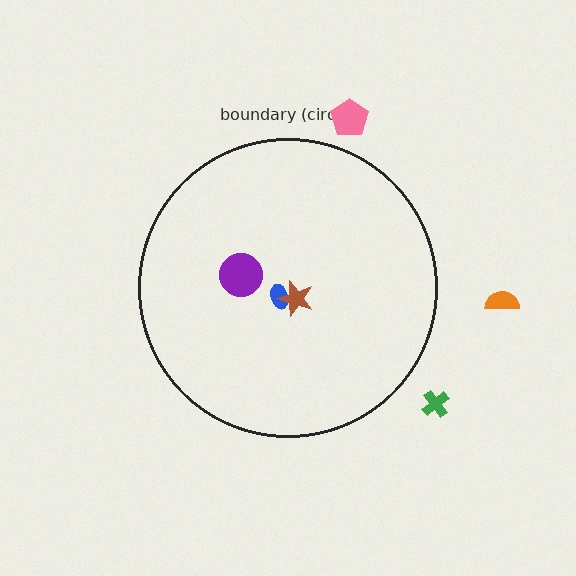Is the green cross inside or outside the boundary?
Outside.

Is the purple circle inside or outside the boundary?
Inside.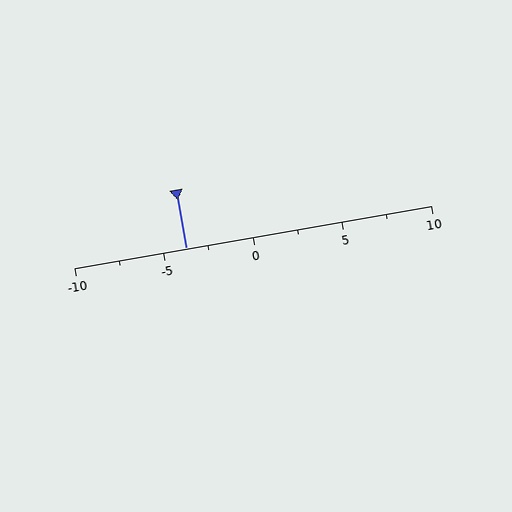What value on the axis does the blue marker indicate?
The marker indicates approximately -3.8.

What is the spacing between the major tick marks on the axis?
The major ticks are spaced 5 apart.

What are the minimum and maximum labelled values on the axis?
The axis runs from -10 to 10.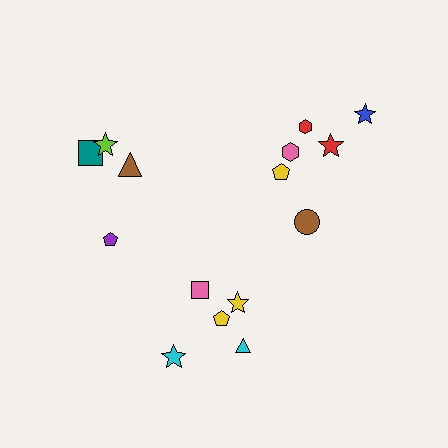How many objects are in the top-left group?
There are 4 objects.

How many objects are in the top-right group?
There are 6 objects.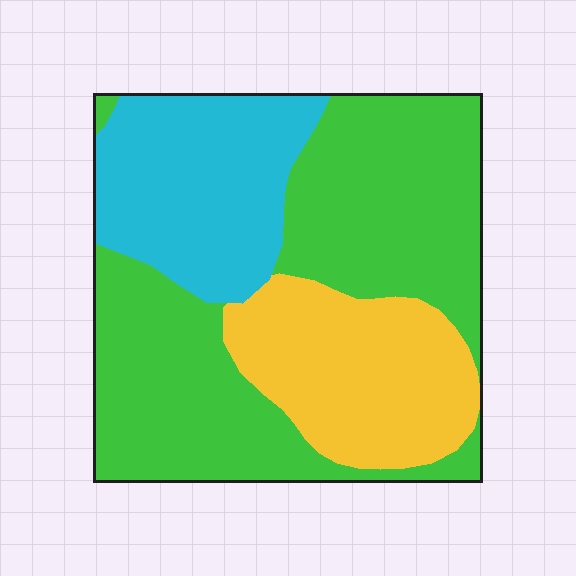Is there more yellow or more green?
Green.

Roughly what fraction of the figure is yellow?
Yellow covers 23% of the figure.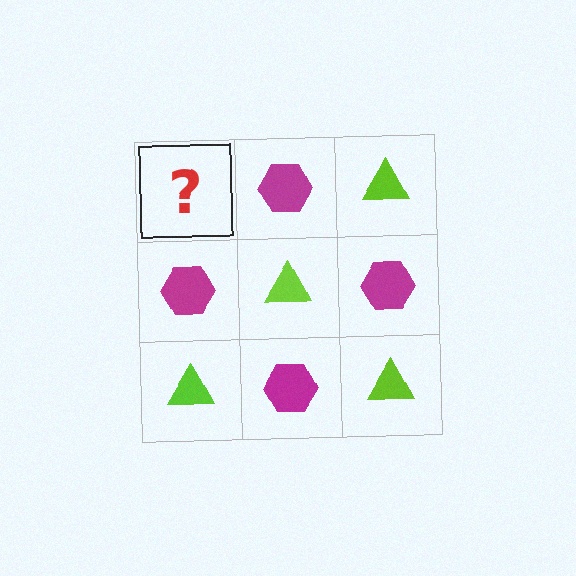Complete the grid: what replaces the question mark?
The question mark should be replaced with a lime triangle.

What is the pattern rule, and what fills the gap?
The rule is that it alternates lime triangle and magenta hexagon in a checkerboard pattern. The gap should be filled with a lime triangle.